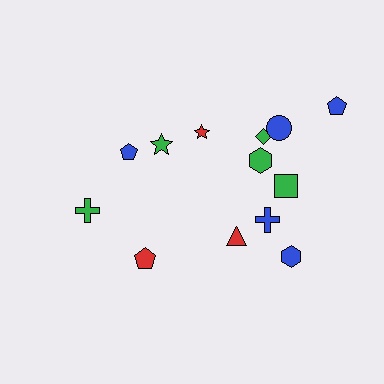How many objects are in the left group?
There are 5 objects.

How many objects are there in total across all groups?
There are 13 objects.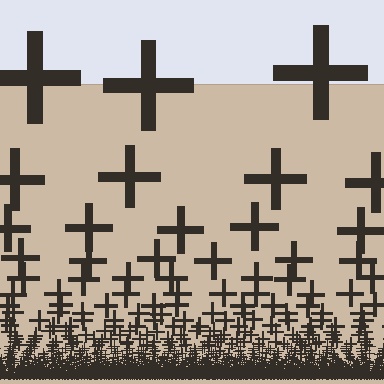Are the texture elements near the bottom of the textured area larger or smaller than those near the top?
Smaller. The gradient is inverted — elements near the bottom are smaller and denser.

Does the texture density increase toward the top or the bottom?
Density increases toward the bottom.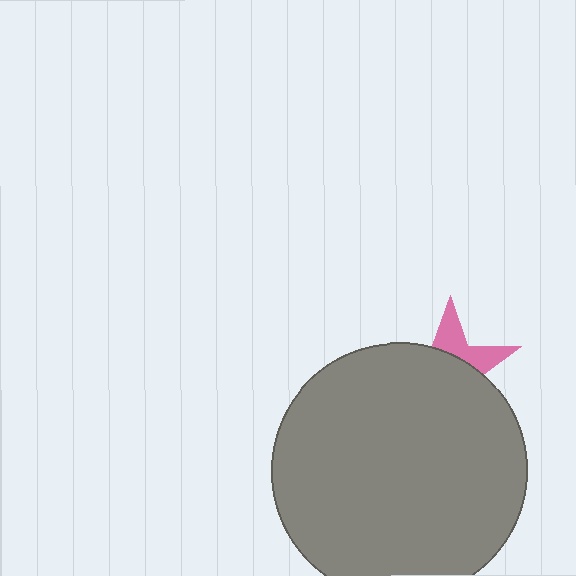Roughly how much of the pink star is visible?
A small part of it is visible (roughly 32%).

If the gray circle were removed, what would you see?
You would see the complete pink star.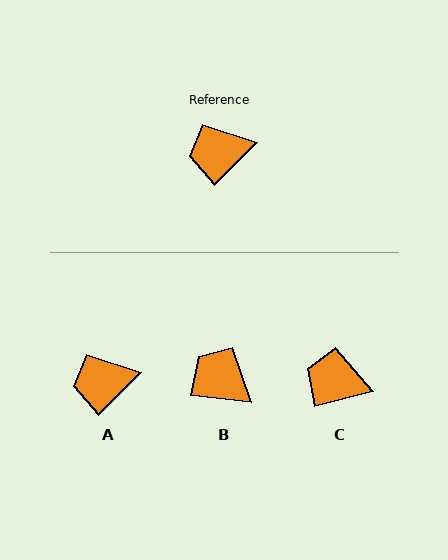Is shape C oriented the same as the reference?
No, it is off by about 30 degrees.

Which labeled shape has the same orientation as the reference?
A.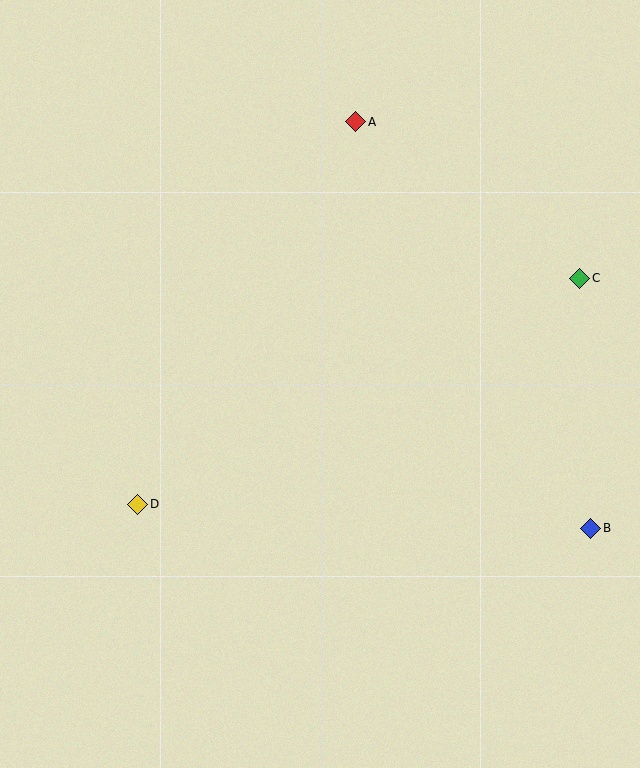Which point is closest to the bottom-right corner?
Point B is closest to the bottom-right corner.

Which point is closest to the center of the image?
Point D at (138, 504) is closest to the center.